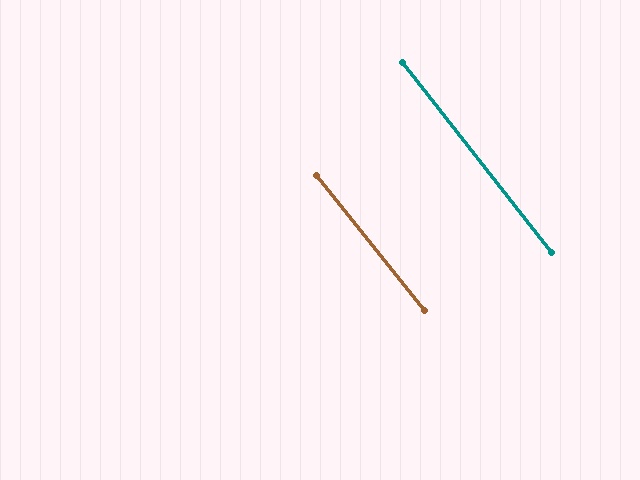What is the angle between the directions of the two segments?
Approximately 1 degree.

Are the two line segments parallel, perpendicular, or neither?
Parallel — their directions differ by only 0.7°.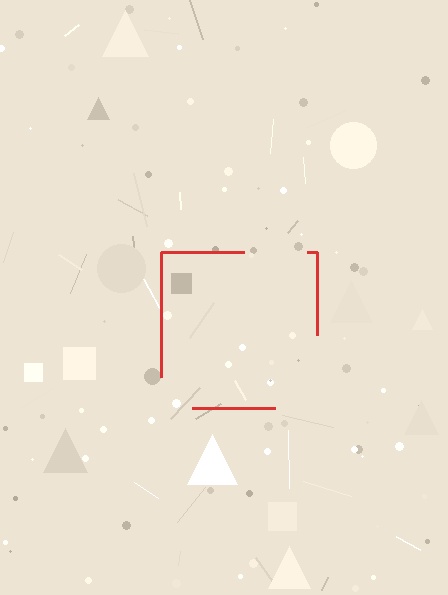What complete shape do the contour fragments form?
The contour fragments form a square.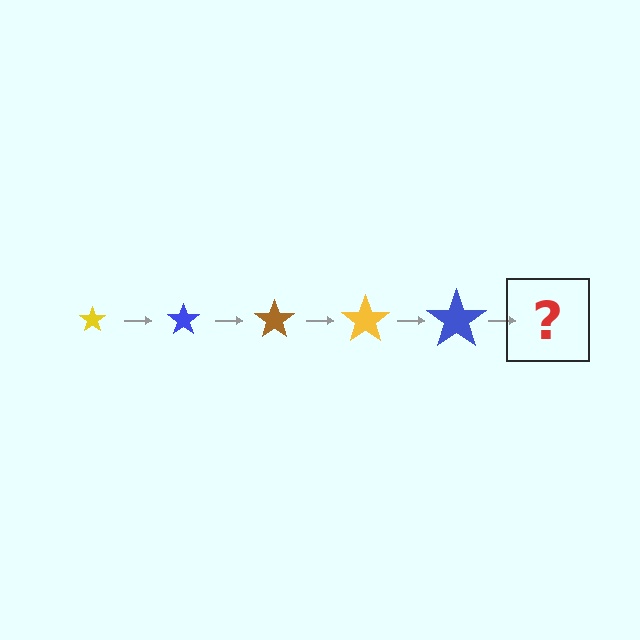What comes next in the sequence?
The next element should be a brown star, larger than the previous one.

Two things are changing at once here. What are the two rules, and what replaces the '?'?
The two rules are that the star grows larger each step and the color cycles through yellow, blue, and brown. The '?' should be a brown star, larger than the previous one.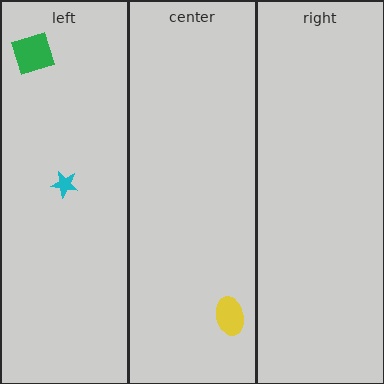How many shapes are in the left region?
2.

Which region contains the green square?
The left region.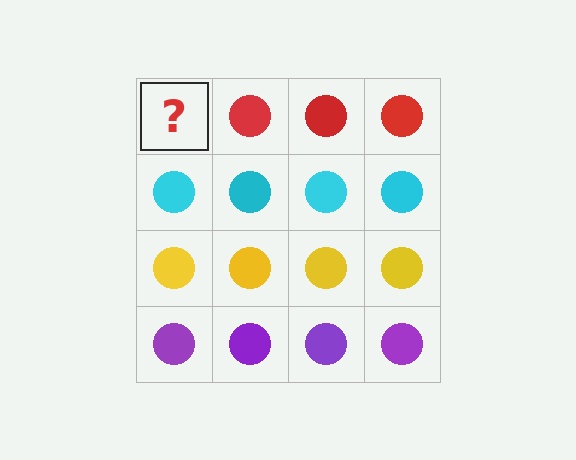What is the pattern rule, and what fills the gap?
The rule is that each row has a consistent color. The gap should be filled with a red circle.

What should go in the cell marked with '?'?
The missing cell should contain a red circle.